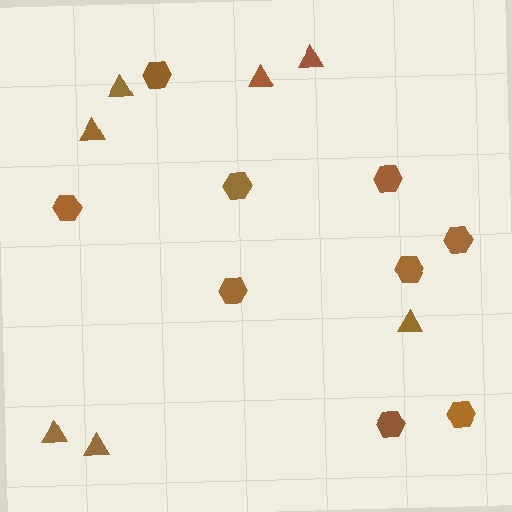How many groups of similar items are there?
There are 2 groups: one group of hexagons (9) and one group of triangles (7).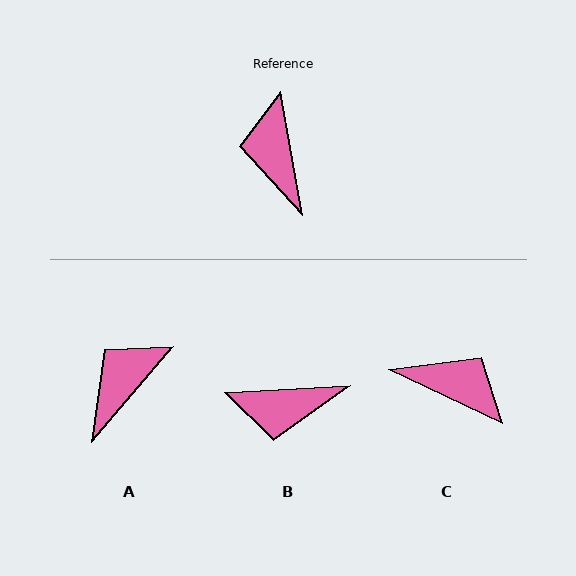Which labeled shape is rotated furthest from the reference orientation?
C, about 125 degrees away.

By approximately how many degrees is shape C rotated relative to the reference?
Approximately 125 degrees clockwise.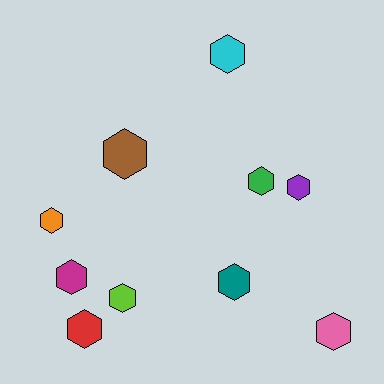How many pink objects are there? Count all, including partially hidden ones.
There is 1 pink object.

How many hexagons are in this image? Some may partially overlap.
There are 10 hexagons.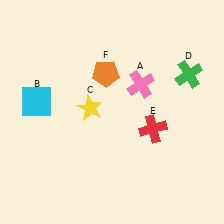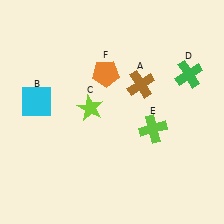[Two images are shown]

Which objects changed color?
A changed from pink to brown. C changed from yellow to lime. E changed from red to lime.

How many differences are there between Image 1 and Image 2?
There are 3 differences between the two images.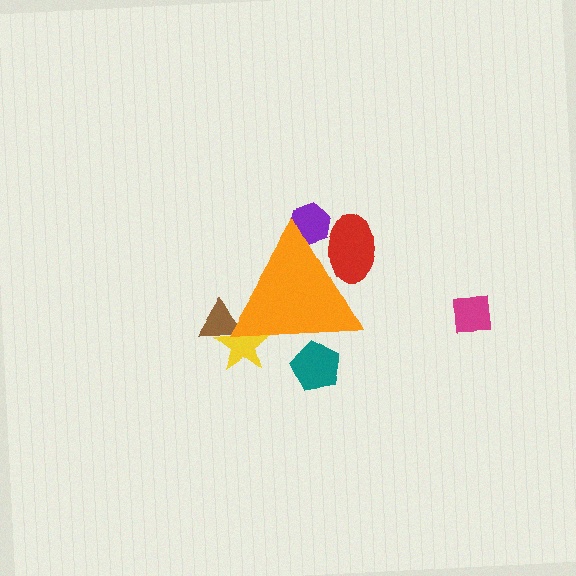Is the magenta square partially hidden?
No, the magenta square is fully visible.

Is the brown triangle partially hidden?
Yes, the brown triangle is partially hidden behind the orange triangle.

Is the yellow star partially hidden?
Yes, the yellow star is partially hidden behind the orange triangle.